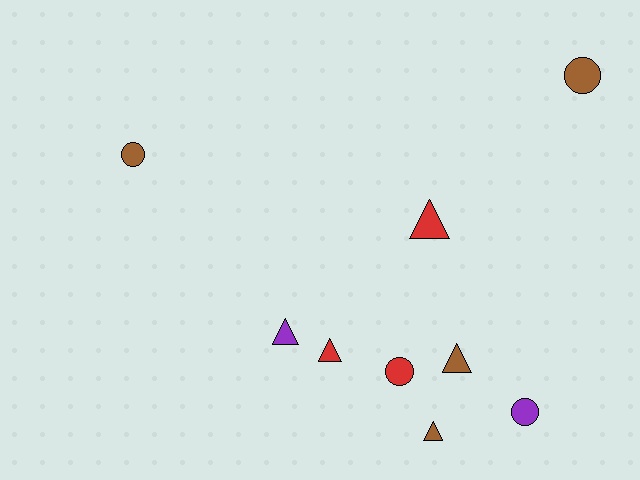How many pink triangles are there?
There are no pink triangles.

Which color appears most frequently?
Brown, with 4 objects.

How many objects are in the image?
There are 9 objects.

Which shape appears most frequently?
Triangle, with 5 objects.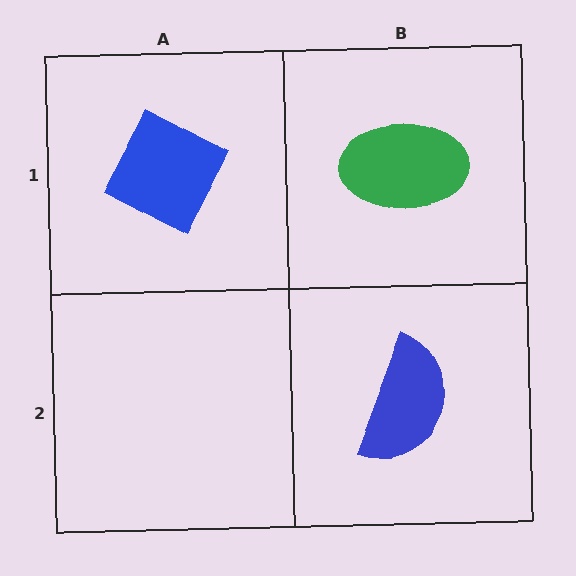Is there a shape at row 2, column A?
No, that cell is empty.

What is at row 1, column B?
A green ellipse.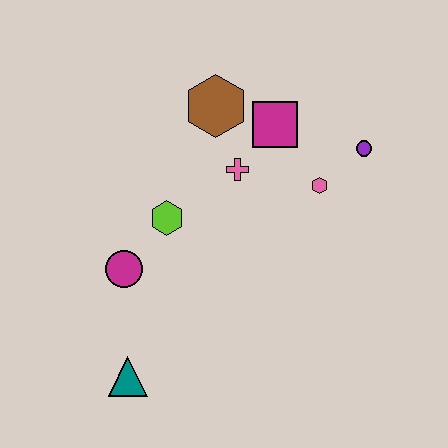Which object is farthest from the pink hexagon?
The teal triangle is farthest from the pink hexagon.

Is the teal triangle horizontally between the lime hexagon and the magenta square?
No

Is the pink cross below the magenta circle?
No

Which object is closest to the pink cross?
The magenta square is closest to the pink cross.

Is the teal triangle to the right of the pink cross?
No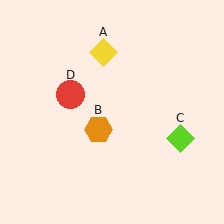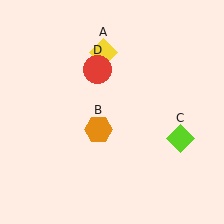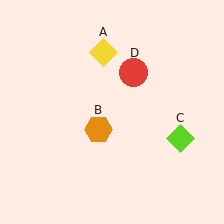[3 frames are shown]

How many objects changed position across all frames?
1 object changed position: red circle (object D).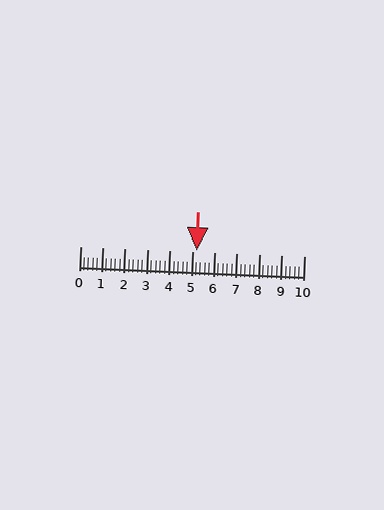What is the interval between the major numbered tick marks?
The major tick marks are spaced 1 units apart.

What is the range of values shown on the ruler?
The ruler shows values from 0 to 10.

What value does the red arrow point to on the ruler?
The red arrow points to approximately 5.2.